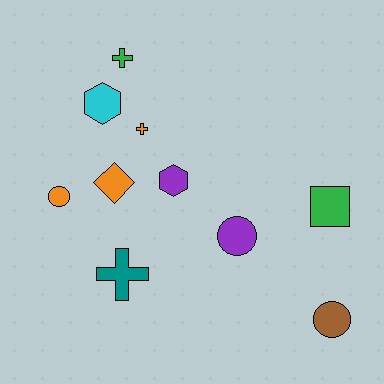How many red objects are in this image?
There are no red objects.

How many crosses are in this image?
There are 3 crosses.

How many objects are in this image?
There are 10 objects.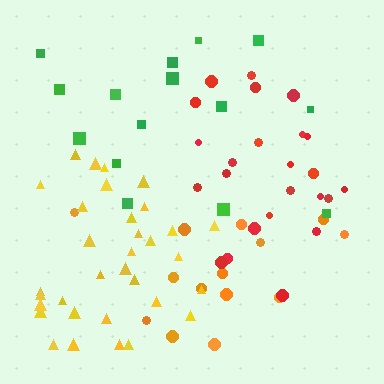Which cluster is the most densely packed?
Yellow.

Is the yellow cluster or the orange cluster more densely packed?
Yellow.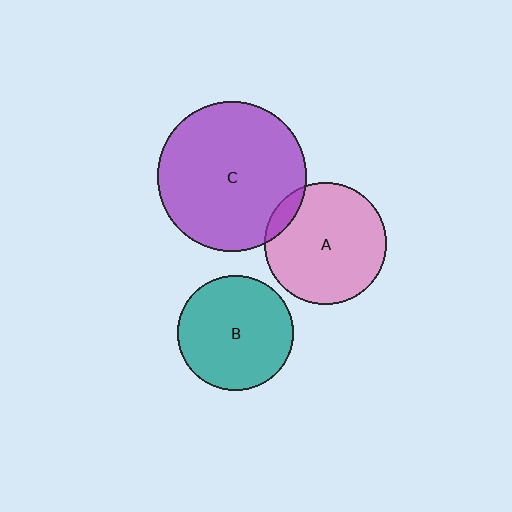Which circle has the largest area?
Circle C (purple).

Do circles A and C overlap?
Yes.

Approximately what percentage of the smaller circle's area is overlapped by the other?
Approximately 10%.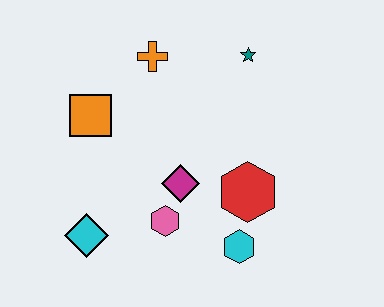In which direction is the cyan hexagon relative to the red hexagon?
The cyan hexagon is below the red hexagon.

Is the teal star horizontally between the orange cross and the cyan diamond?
No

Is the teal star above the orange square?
Yes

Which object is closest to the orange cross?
The orange square is closest to the orange cross.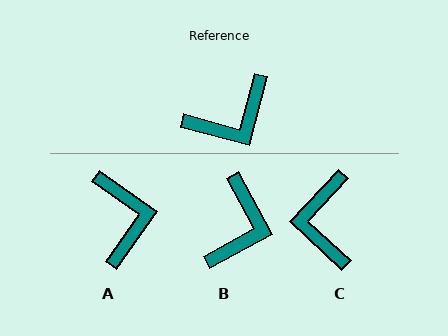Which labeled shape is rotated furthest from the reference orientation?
C, about 118 degrees away.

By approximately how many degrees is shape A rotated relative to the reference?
Approximately 70 degrees counter-clockwise.